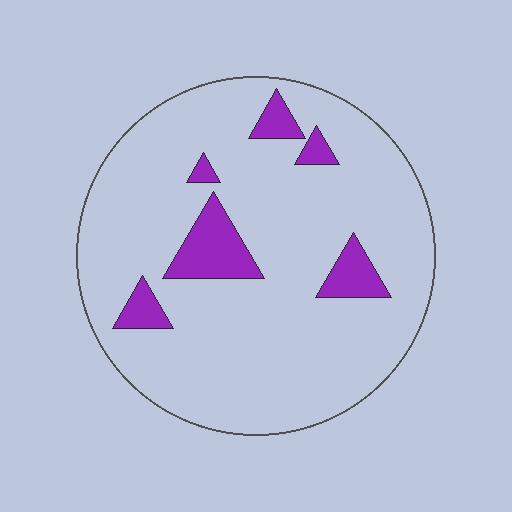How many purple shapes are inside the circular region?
6.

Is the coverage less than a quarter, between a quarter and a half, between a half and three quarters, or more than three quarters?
Less than a quarter.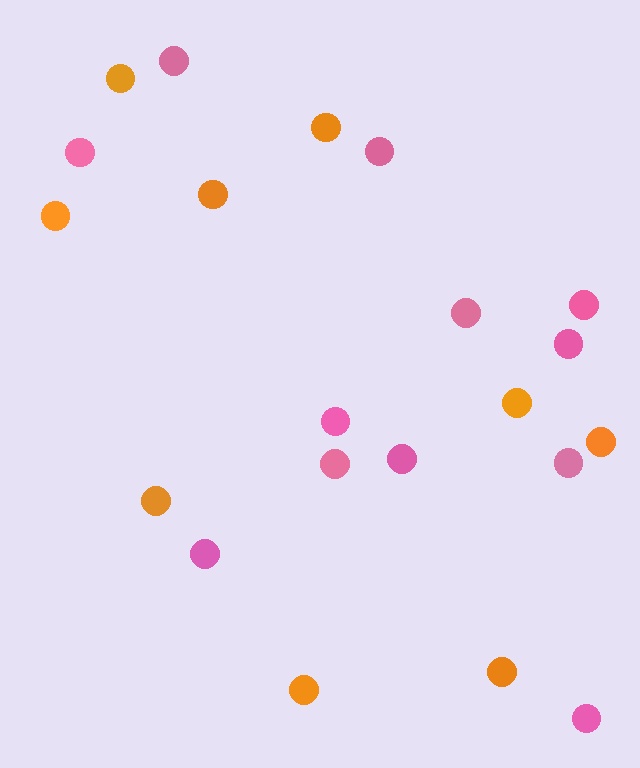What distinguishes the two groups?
There are 2 groups: one group of pink circles (12) and one group of orange circles (9).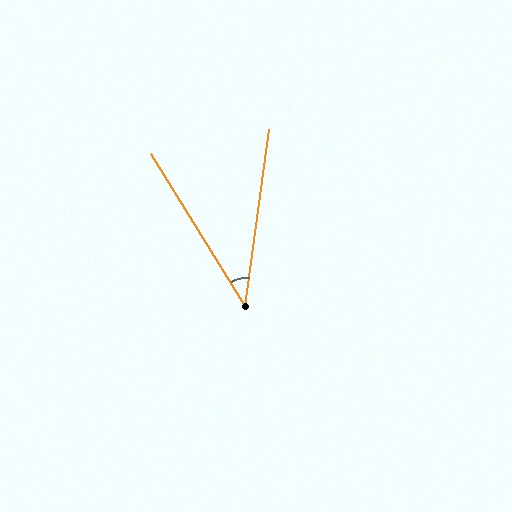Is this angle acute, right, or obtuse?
It is acute.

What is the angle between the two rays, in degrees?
Approximately 39 degrees.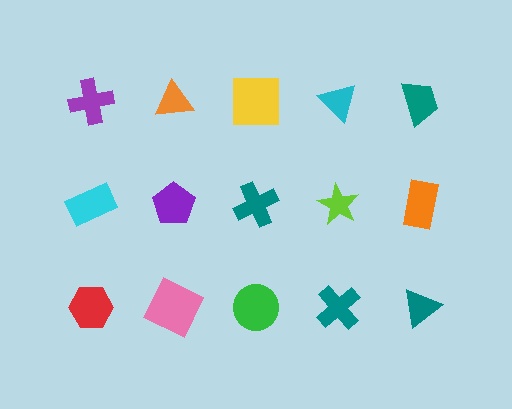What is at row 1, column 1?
A purple cross.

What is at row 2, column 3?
A teal cross.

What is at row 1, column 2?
An orange triangle.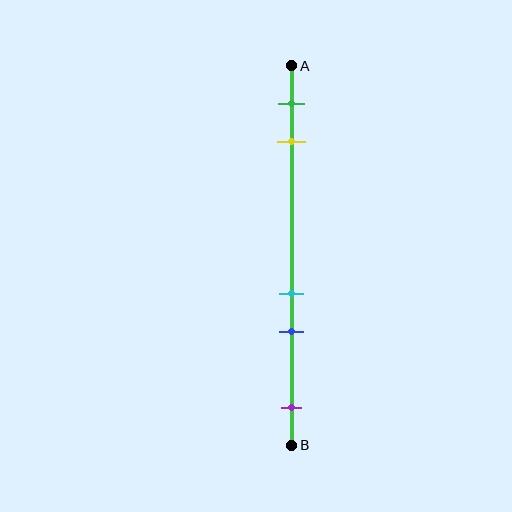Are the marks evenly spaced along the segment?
No, the marks are not evenly spaced.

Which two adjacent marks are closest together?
The cyan and blue marks are the closest adjacent pair.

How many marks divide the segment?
There are 5 marks dividing the segment.